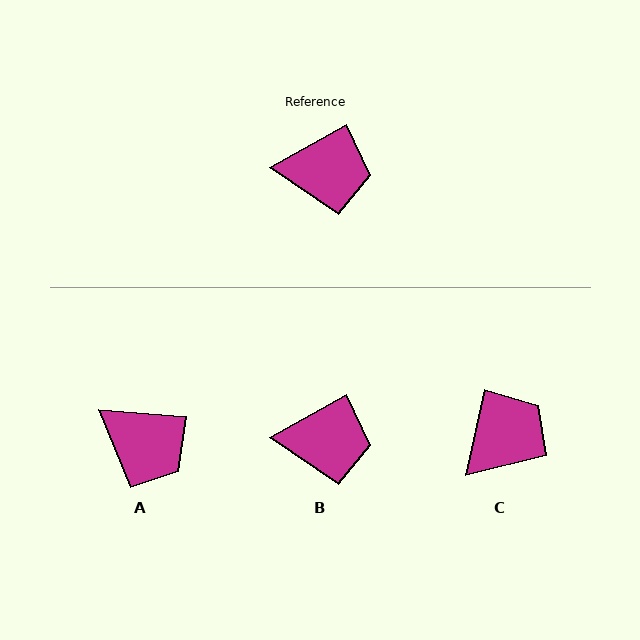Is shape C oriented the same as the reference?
No, it is off by about 49 degrees.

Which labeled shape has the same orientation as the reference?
B.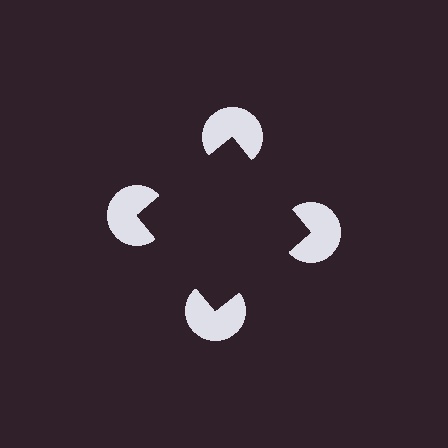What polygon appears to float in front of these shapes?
An illusory square — its edges are inferred from the aligned wedge cuts in the pac-man discs, not physically drawn.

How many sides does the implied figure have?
4 sides.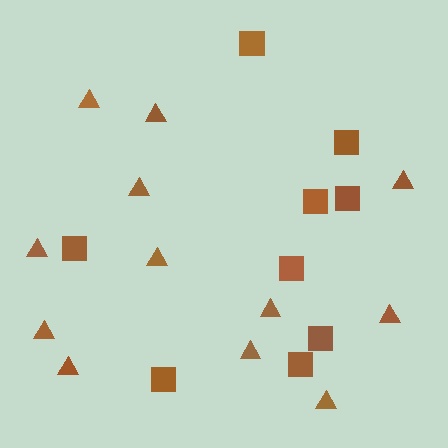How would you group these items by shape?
There are 2 groups: one group of triangles (12) and one group of squares (9).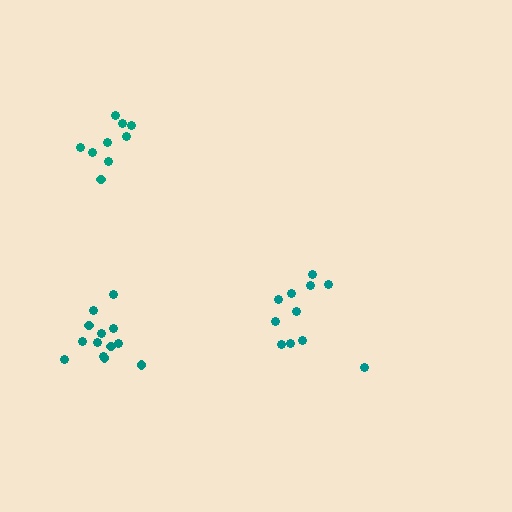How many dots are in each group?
Group 1: 9 dots, Group 2: 11 dots, Group 3: 13 dots (33 total).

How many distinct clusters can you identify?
There are 3 distinct clusters.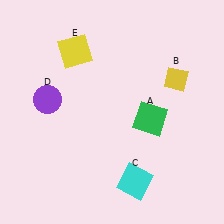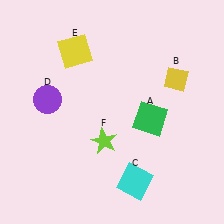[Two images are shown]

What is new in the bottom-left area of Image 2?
A lime star (F) was added in the bottom-left area of Image 2.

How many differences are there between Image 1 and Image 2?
There is 1 difference between the two images.